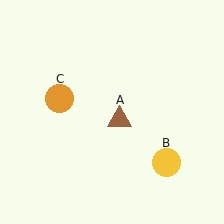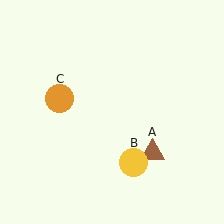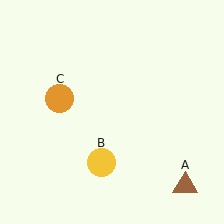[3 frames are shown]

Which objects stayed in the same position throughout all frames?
Orange circle (object C) remained stationary.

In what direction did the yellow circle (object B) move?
The yellow circle (object B) moved left.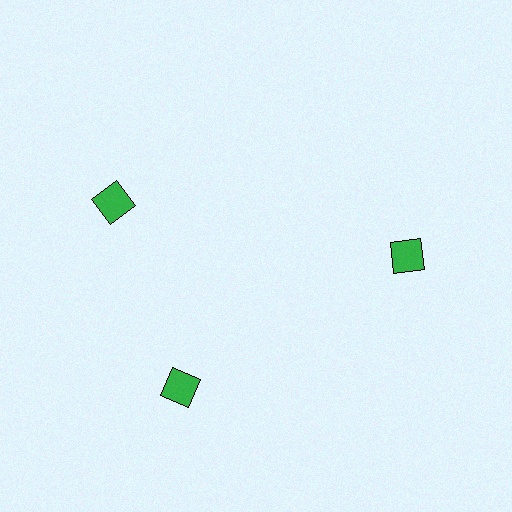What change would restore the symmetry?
The symmetry would be restored by rotating it back into even spacing with its neighbors so that all 3 squares sit at equal angles and equal distance from the center.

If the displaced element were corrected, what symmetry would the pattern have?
It would have 3-fold rotational symmetry — the pattern would map onto itself every 120 degrees.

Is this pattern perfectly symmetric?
No. The 3 green squares are arranged in a ring, but one element near the 11 o'clock position is rotated out of alignment along the ring, breaking the 3-fold rotational symmetry.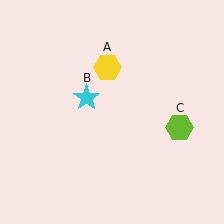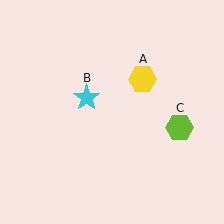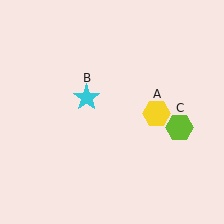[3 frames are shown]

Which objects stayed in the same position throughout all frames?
Cyan star (object B) and lime hexagon (object C) remained stationary.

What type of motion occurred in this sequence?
The yellow hexagon (object A) rotated clockwise around the center of the scene.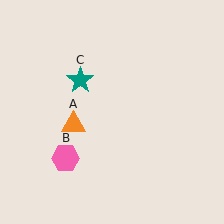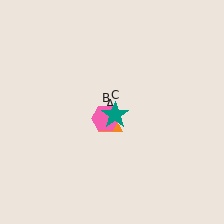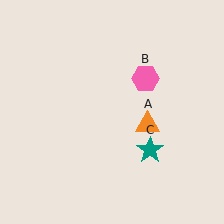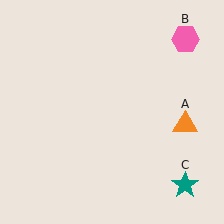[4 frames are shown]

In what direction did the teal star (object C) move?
The teal star (object C) moved down and to the right.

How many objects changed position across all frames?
3 objects changed position: orange triangle (object A), pink hexagon (object B), teal star (object C).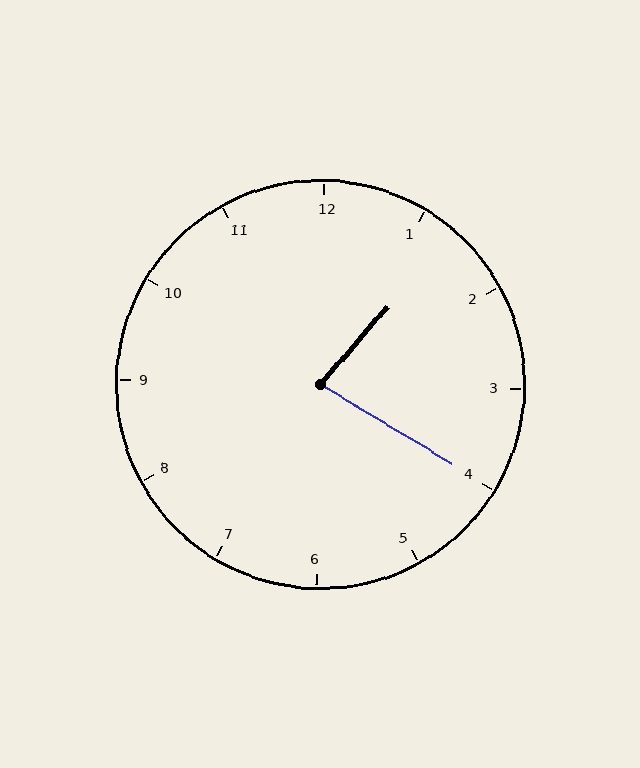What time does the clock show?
1:20.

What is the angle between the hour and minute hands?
Approximately 80 degrees.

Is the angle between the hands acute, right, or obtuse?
It is acute.